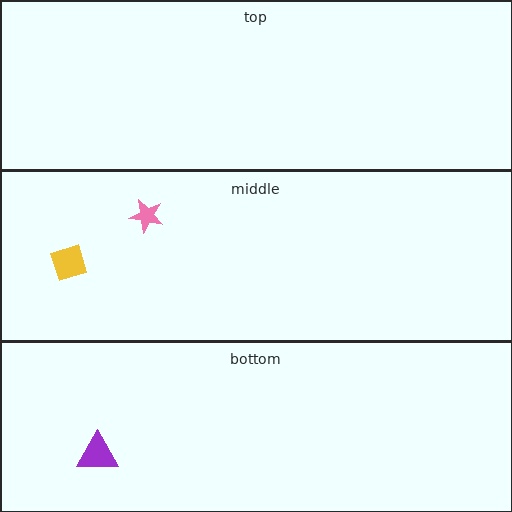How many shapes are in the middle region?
2.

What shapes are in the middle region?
The yellow diamond, the pink star.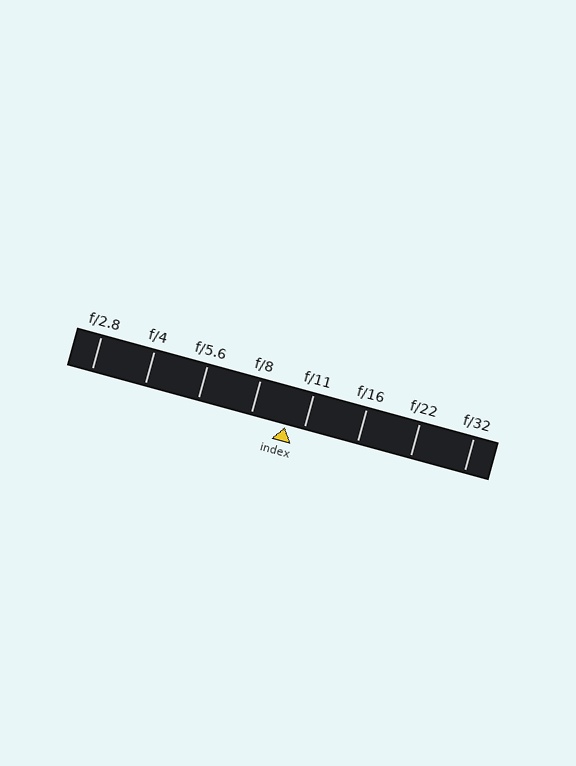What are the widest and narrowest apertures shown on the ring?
The widest aperture shown is f/2.8 and the narrowest is f/32.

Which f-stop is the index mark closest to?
The index mark is closest to f/11.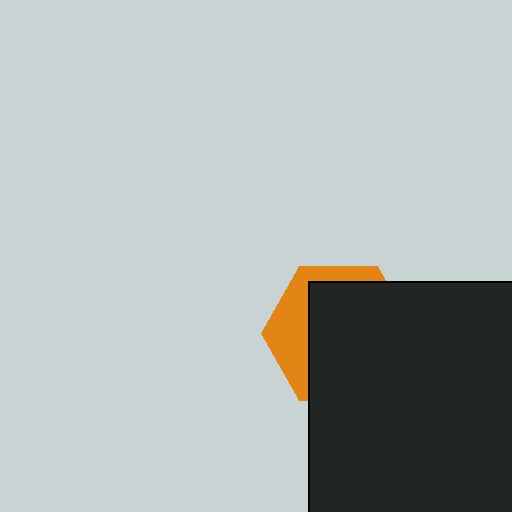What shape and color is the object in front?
The object in front is a black rectangle.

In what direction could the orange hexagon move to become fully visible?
The orange hexagon could move toward the upper-left. That would shift it out from behind the black rectangle entirely.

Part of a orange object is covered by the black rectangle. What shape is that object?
It is a hexagon.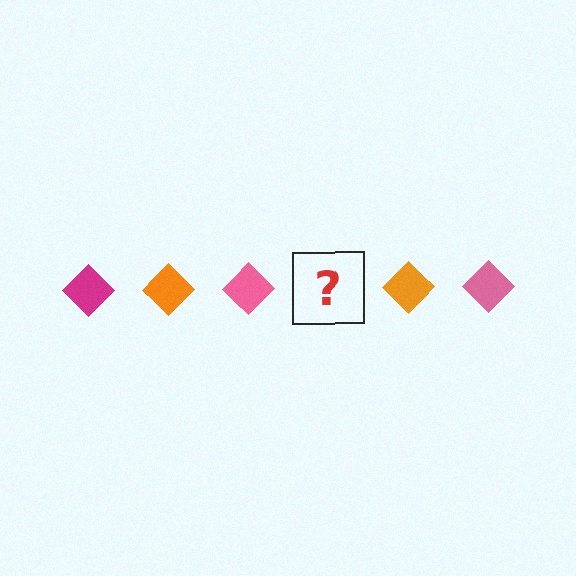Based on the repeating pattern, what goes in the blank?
The blank should be a magenta diamond.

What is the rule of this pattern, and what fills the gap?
The rule is that the pattern cycles through magenta, orange, pink diamonds. The gap should be filled with a magenta diamond.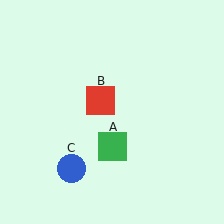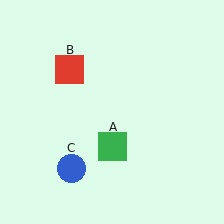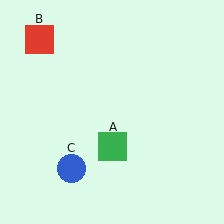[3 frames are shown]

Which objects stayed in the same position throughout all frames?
Green square (object A) and blue circle (object C) remained stationary.